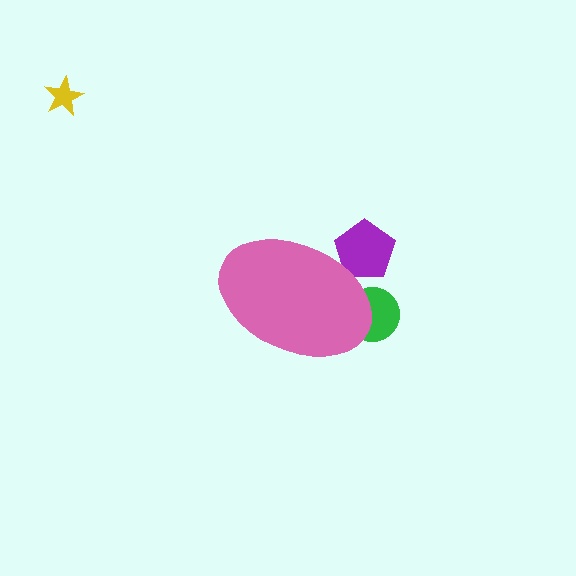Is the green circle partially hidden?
Yes, the green circle is partially hidden behind the pink ellipse.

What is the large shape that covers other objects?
A pink ellipse.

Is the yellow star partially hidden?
No, the yellow star is fully visible.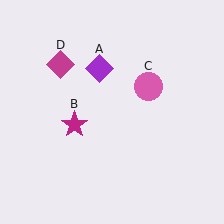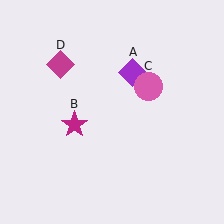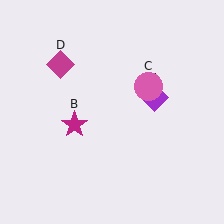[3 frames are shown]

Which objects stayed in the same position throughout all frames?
Magenta star (object B) and pink circle (object C) and magenta diamond (object D) remained stationary.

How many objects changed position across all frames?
1 object changed position: purple diamond (object A).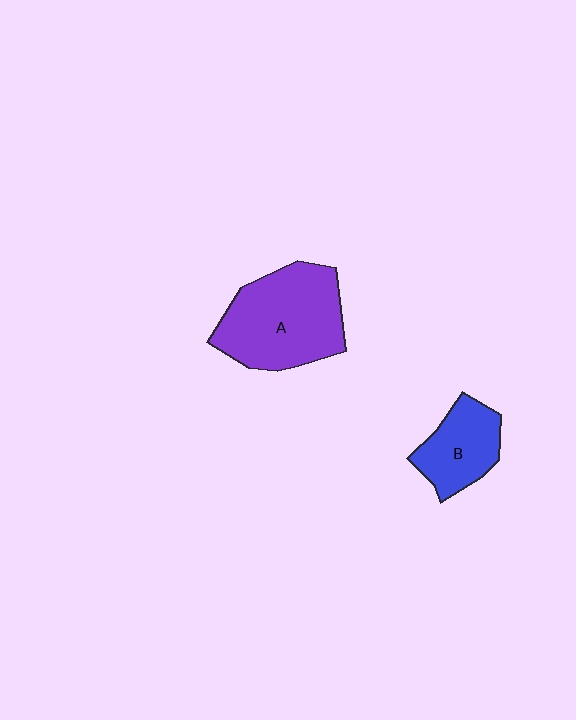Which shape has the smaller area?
Shape B (blue).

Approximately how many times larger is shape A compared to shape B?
Approximately 1.8 times.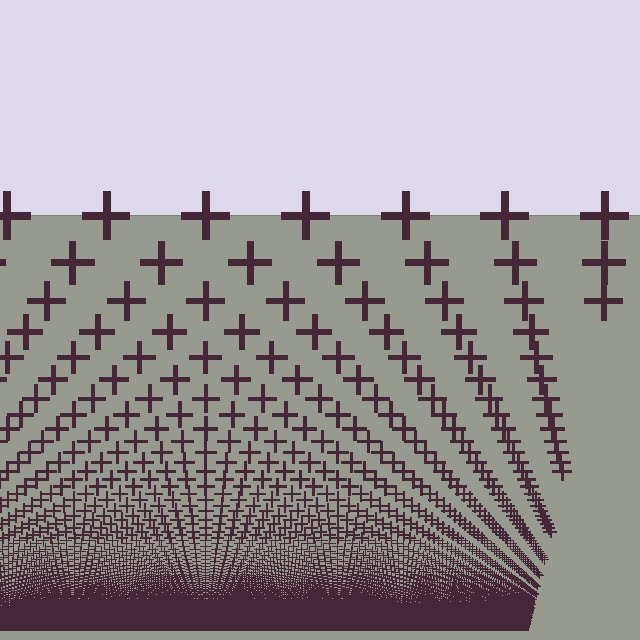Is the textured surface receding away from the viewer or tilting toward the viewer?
The surface appears to tilt toward the viewer. Texture elements get larger and sparser toward the top.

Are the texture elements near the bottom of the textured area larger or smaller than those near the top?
Smaller. The gradient is inverted — elements near the bottom are smaller and denser.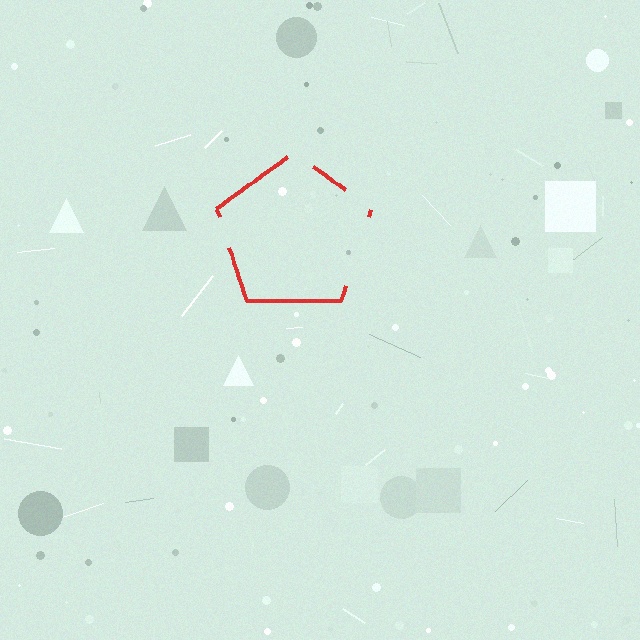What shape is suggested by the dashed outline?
The dashed outline suggests a pentagon.